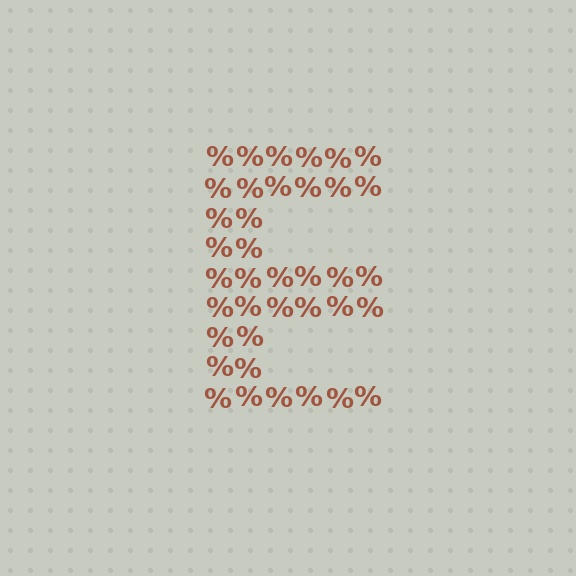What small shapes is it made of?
It is made of small percent signs.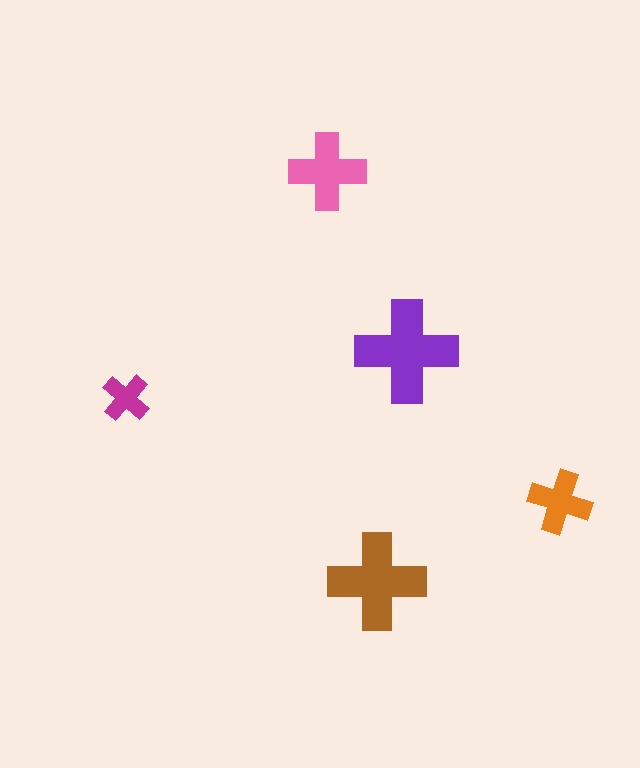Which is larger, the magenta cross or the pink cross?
The pink one.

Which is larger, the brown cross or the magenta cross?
The brown one.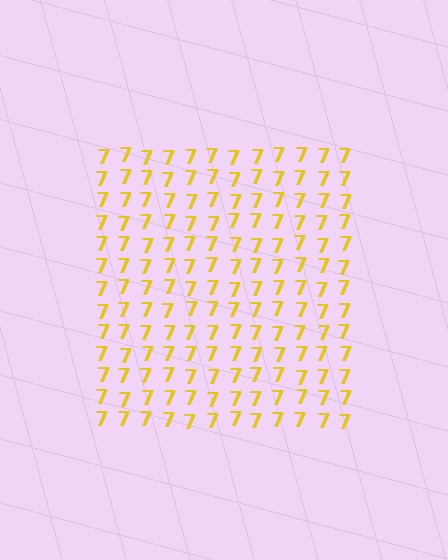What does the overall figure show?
The overall figure shows a square.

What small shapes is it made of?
It is made of small digit 7's.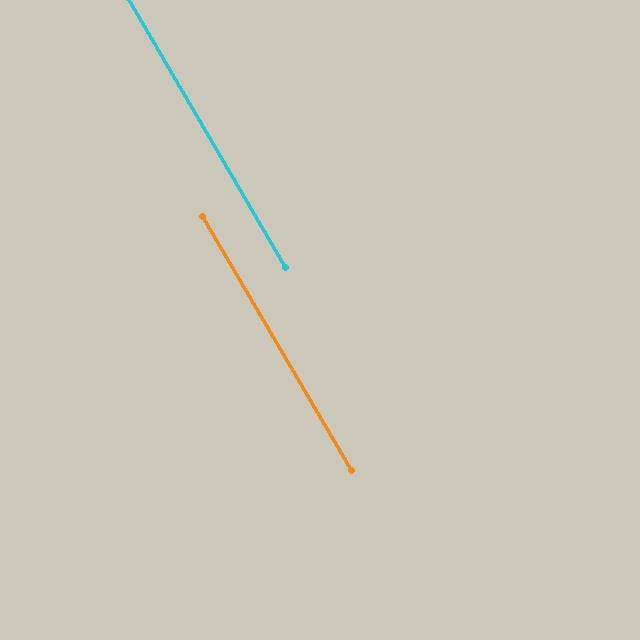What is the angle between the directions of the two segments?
Approximately 0 degrees.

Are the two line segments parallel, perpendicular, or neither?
Parallel — their directions differ by only 0.3°.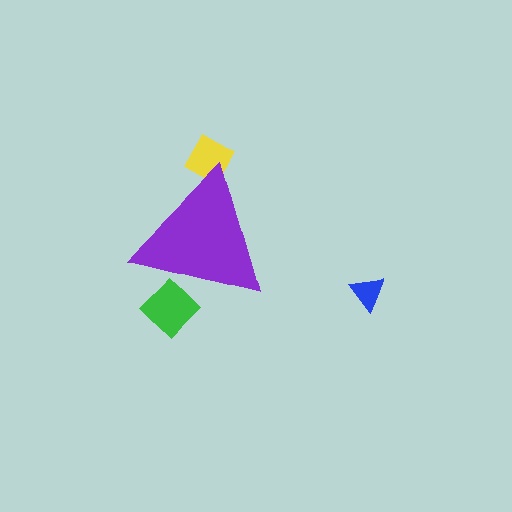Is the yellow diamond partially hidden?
Yes, the yellow diamond is partially hidden behind the purple triangle.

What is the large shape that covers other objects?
A purple triangle.